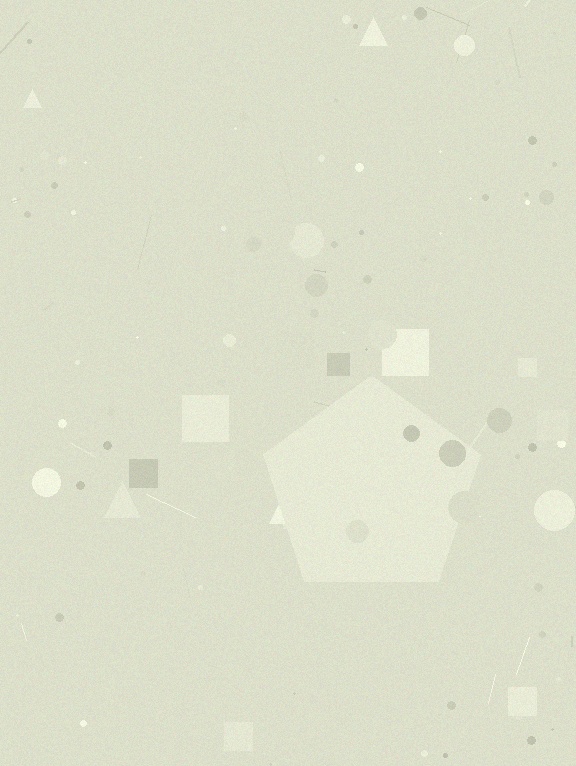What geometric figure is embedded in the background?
A pentagon is embedded in the background.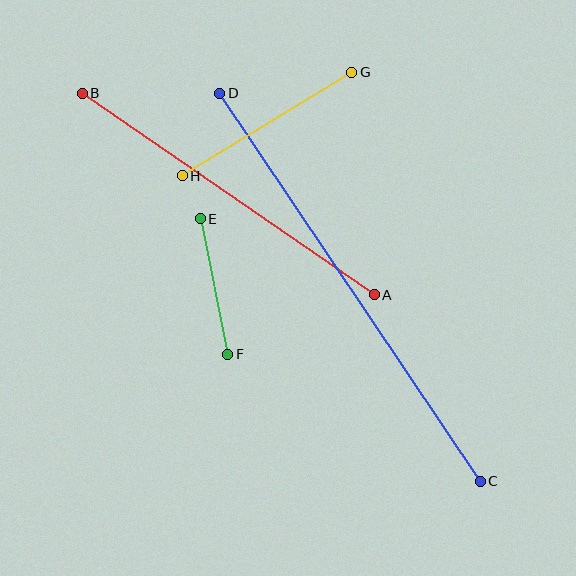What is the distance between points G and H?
The distance is approximately 199 pixels.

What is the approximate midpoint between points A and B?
The midpoint is at approximately (228, 194) pixels.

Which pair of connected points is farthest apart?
Points C and D are farthest apart.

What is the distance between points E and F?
The distance is approximately 138 pixels.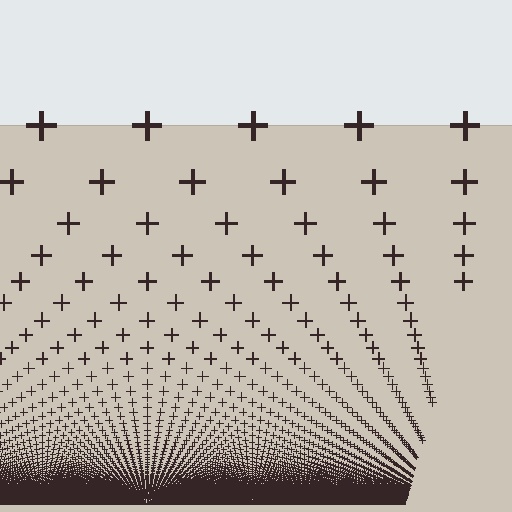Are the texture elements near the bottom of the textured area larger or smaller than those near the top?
Smaller. The gradient is inverted — elements near the bottom are smaller and denser.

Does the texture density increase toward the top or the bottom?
Density increases toward the bottom.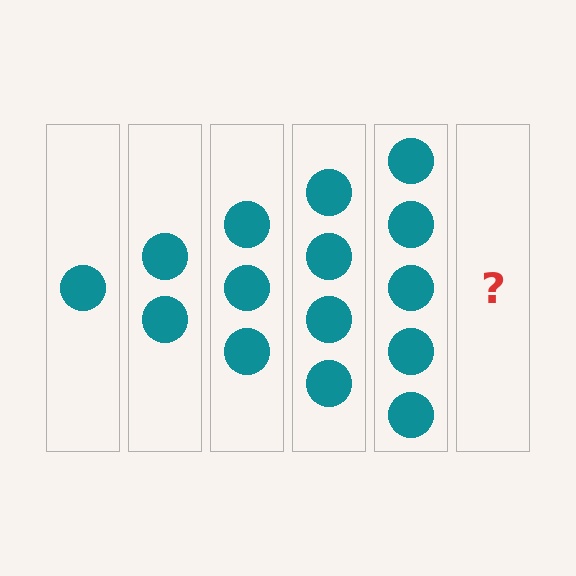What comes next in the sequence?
The next element should be 6 circles.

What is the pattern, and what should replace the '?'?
The pattern is that each step adds one more circle. The '?' should be 6 circles.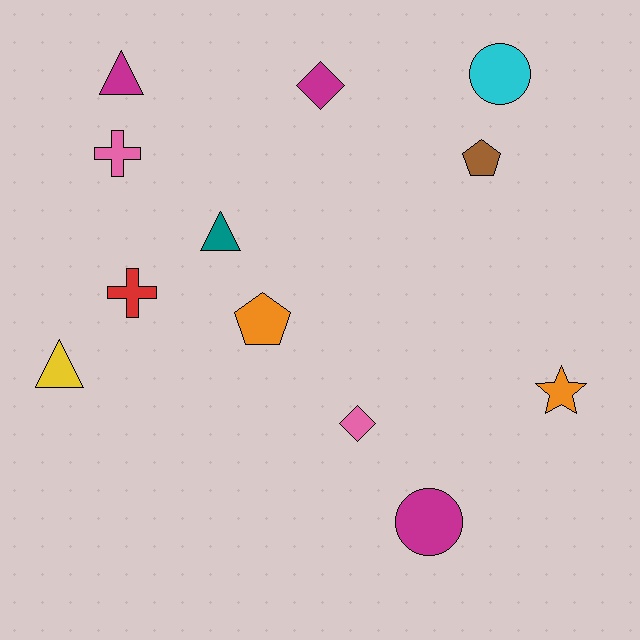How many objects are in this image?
There are 12 objects.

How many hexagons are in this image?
There are no hexagons.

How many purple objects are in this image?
There are no purple objects.